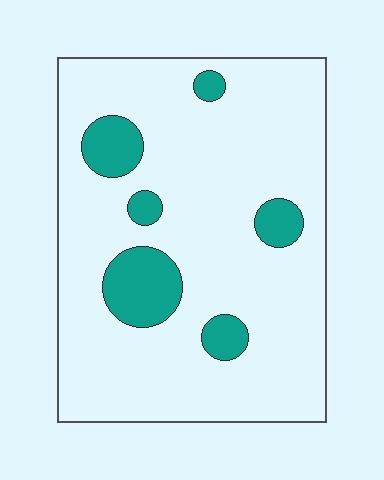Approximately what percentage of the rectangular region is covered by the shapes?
Approximately 15%.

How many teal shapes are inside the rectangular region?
6.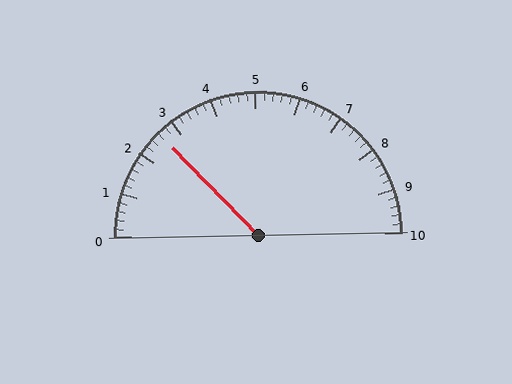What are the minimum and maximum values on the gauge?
The gauge ranges from 0 to 10.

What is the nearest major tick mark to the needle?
The nearest major tick mark is 3.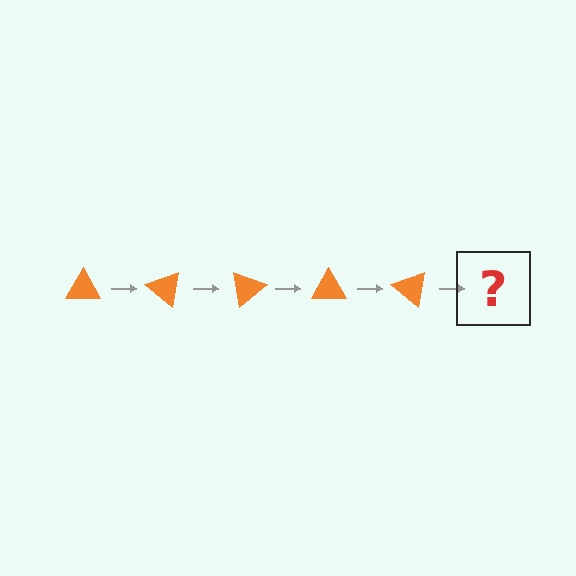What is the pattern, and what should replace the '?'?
The pattern is that the triangle rotates 40 degrees each step. The '?' should be an orange triangle rotated 200 degrees.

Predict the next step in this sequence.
The next step is an orange triangle rotated 200 degrees.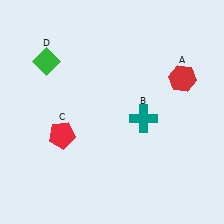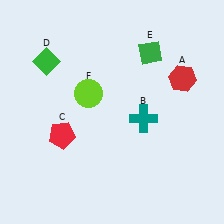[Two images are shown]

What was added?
A green diamond (E), a lime circle (F) were added in Image 2.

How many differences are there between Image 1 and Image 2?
There are 2 differences between the two images.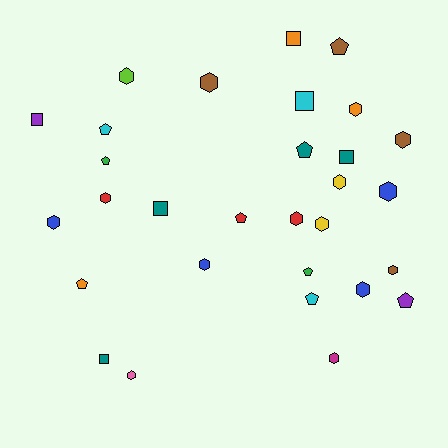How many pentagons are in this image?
There are 9 pentagons.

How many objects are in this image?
There are 30 objects.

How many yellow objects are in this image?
There are 2 yellow objects.